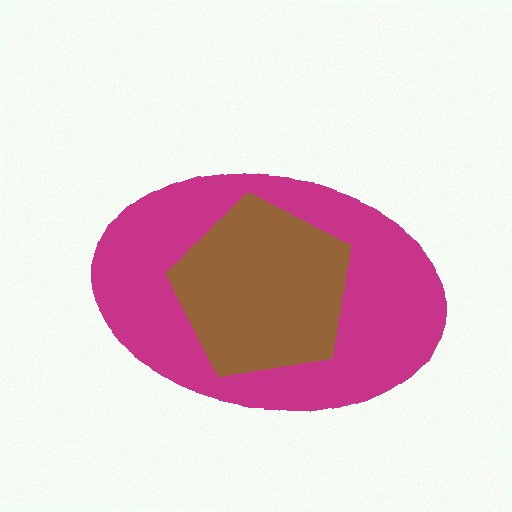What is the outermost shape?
The magenta ellipse.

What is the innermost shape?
The brown pentagon.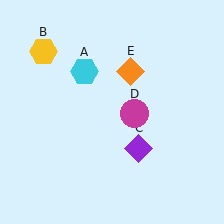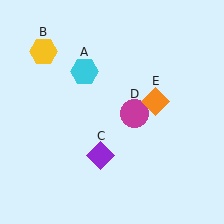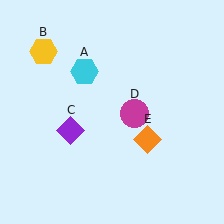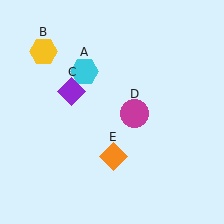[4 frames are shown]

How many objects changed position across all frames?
2 objects changed position: purple diamond (object C), orange diamond (object E).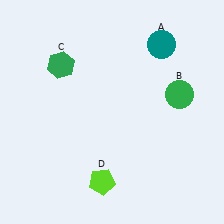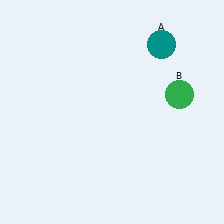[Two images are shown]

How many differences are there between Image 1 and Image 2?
There are 2 differences between the two images.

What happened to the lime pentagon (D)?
The lime pentagon (D) was removed in Image 2. It was in the bottom-left area of Image 1.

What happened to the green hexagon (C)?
The green hexagon (C) was removed in Image 2. It was in the top-left area of Image 1.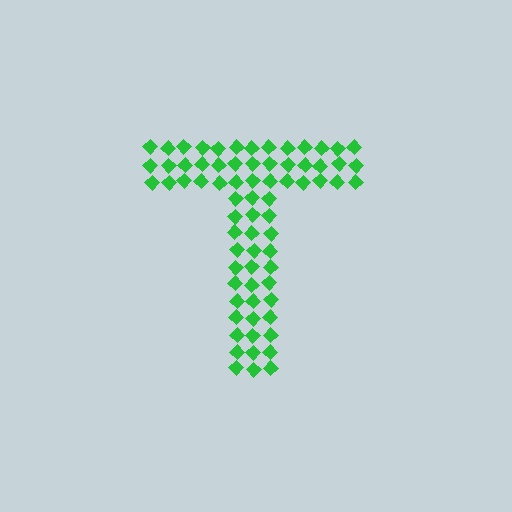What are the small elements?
The small elements are diamonds.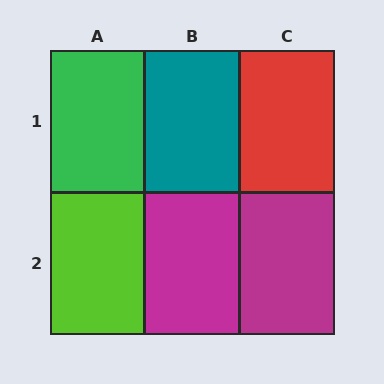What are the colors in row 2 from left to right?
Lime, magenta, magenta.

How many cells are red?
1 cell is red.